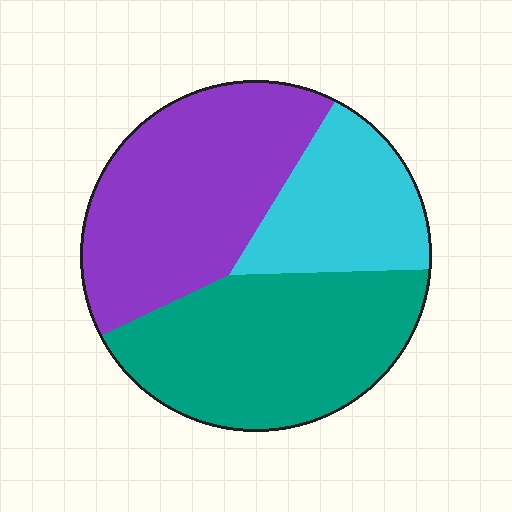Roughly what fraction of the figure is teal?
Teal covers about 40% of the figure.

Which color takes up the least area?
Cyan, at roughly 20%.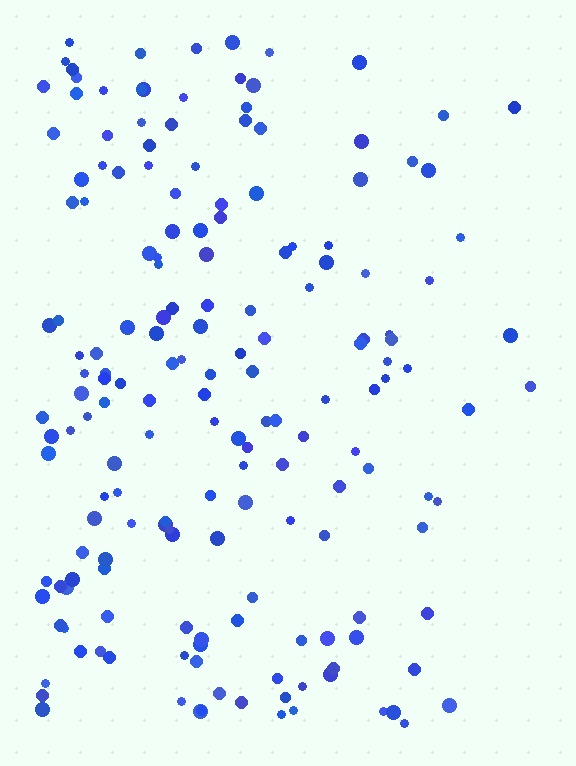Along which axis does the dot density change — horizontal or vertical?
Horizontal.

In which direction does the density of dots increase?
From right to left, with the left side densest.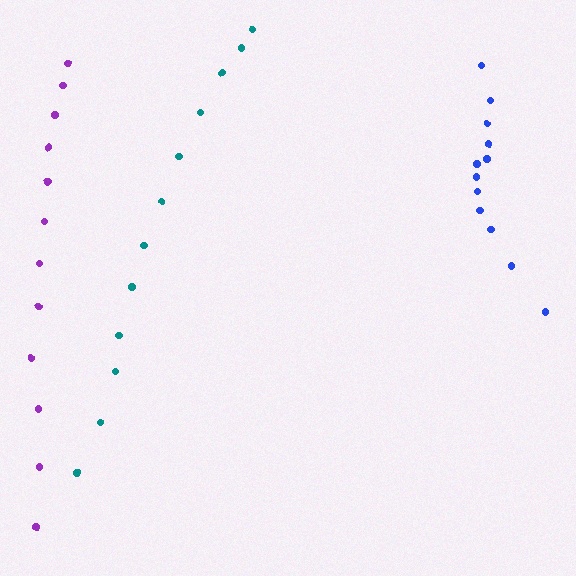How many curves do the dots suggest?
There are 3 distinct paths.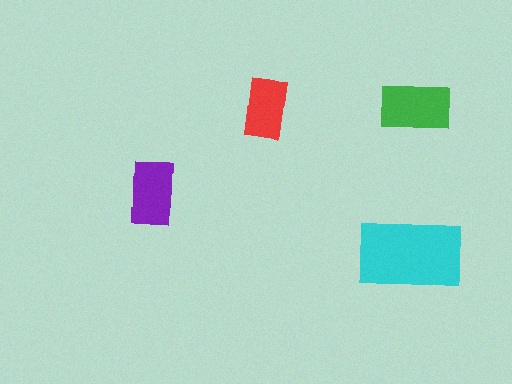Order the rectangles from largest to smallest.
the cyan one, the green one, the purple one, the red one.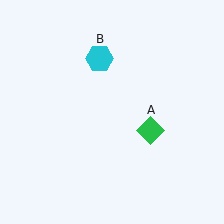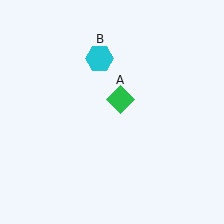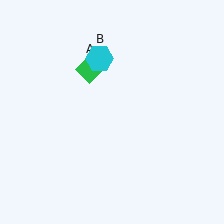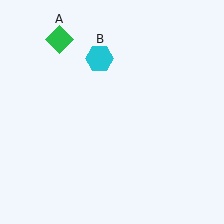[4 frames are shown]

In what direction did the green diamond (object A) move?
The green diamond (object A) moved up and to the left.